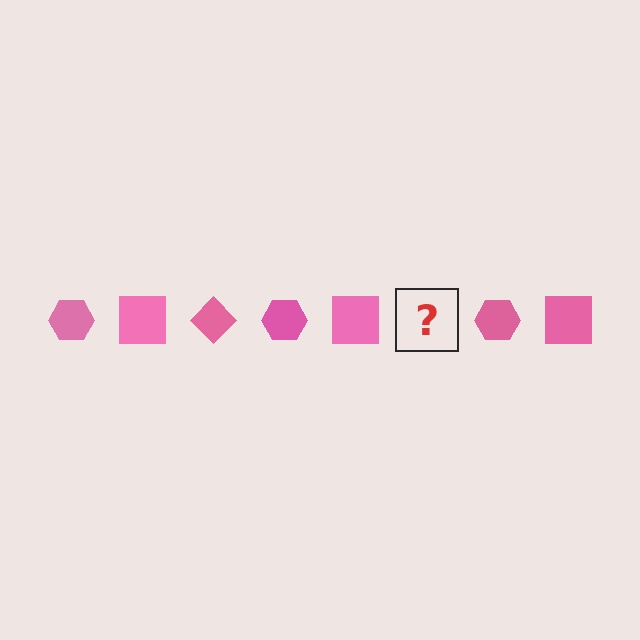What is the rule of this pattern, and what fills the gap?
The rule is that the pattern cycles through hexagon, square, diamond shapes in pink. The gap should be filled with a pink diamond.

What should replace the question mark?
The question mark should be replaced with a pink diamond.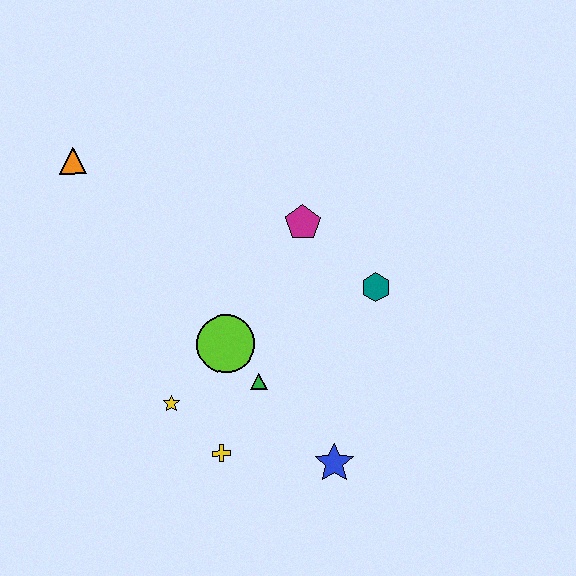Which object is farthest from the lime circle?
The orange triangle is farthest from the lime circle.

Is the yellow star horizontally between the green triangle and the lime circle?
No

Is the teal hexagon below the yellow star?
No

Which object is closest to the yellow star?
The yellow cross is closest to the yellow star.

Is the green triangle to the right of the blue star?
No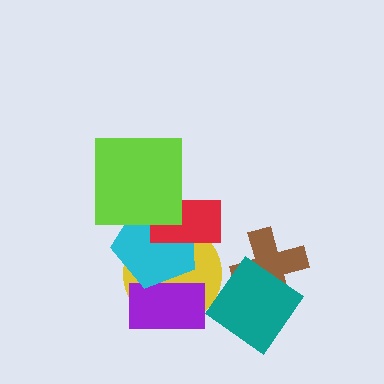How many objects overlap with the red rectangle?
3 objects overlap with the red rectangle.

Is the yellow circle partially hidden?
Yes, it is partially covered by another shape.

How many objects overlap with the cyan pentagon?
4 objects overlap with the cyan pentagon.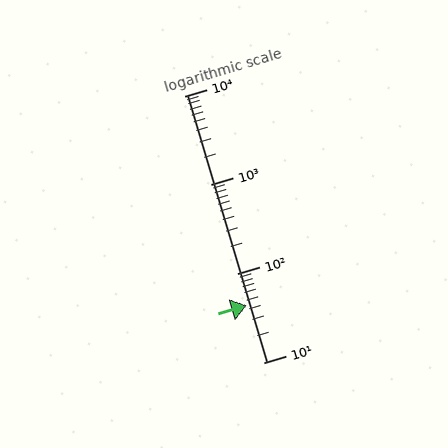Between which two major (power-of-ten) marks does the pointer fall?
The pointer is between 10 and 100.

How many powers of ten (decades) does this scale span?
The scale spans 3 decades, from 10 to 10000.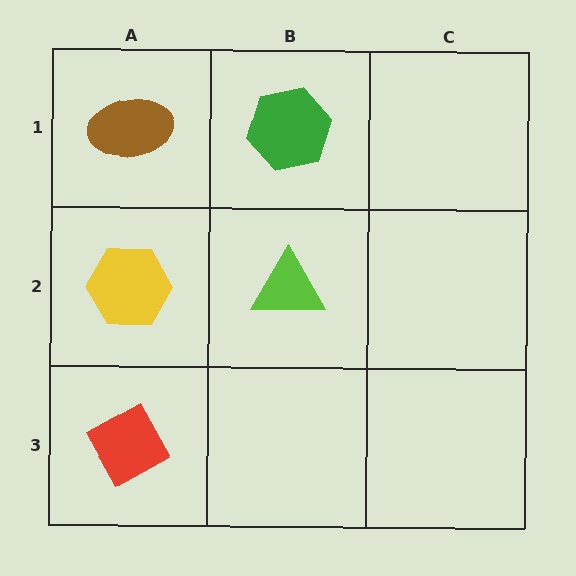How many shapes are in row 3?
1 shape.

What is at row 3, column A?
A red diamond.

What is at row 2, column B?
A lime triangle.